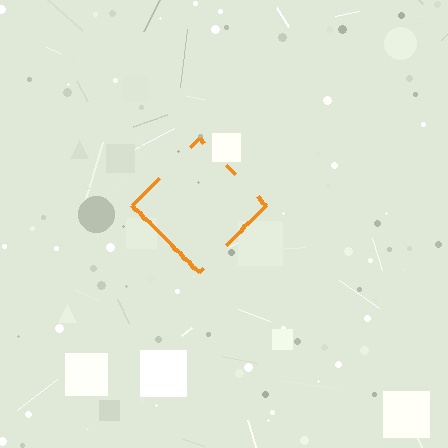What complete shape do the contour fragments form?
The contour fragments form a diamond.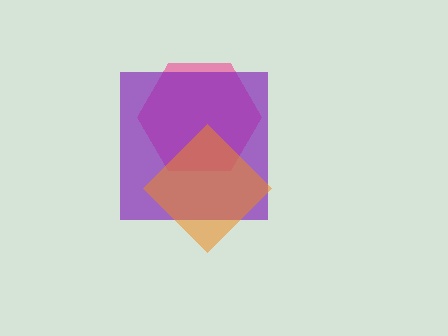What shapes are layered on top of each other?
The layered shapes are: a pink hexagon, a purple square, an orange diamond.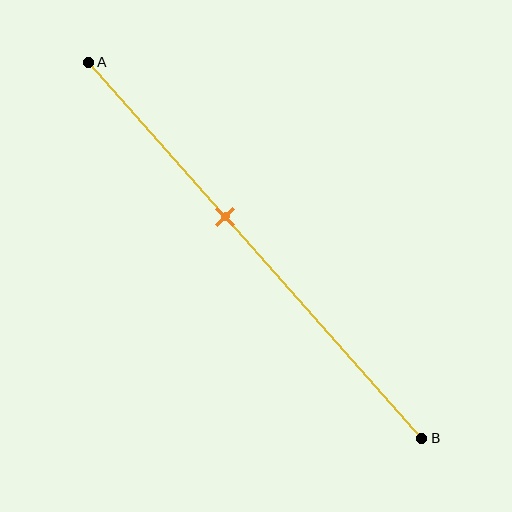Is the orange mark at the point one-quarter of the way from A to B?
No, the mark is at about 40% from A, not at the 25% one-quarter point.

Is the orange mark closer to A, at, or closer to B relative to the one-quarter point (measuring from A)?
The orange mark is closer to point B than the one-quarter point of segment AB.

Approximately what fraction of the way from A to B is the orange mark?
The orange mark is approximately 40% of the way from A to B.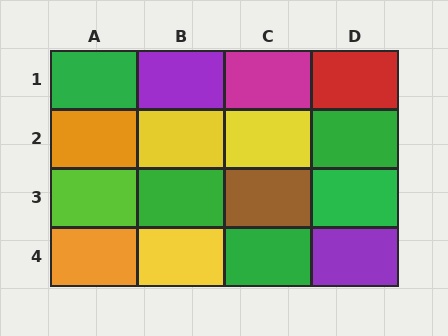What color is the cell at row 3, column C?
Brown.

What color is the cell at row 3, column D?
Green.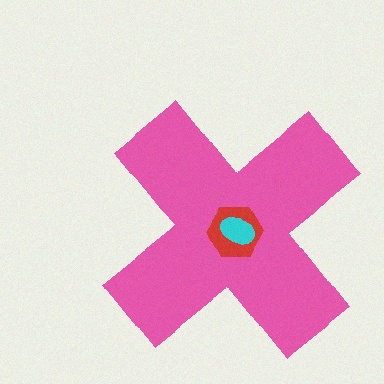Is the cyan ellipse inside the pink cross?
Yes.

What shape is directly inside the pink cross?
The red hexagon.